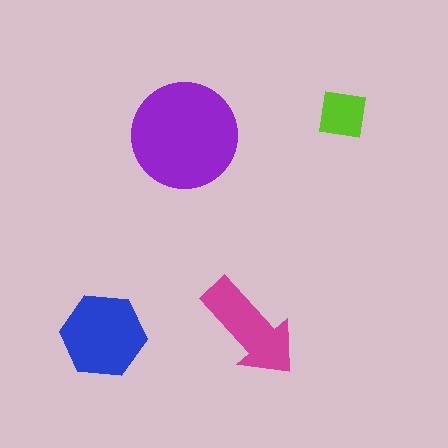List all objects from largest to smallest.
The purple circle, the blue hexagon, the magenta arrow, the lime square.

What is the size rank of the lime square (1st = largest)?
4th.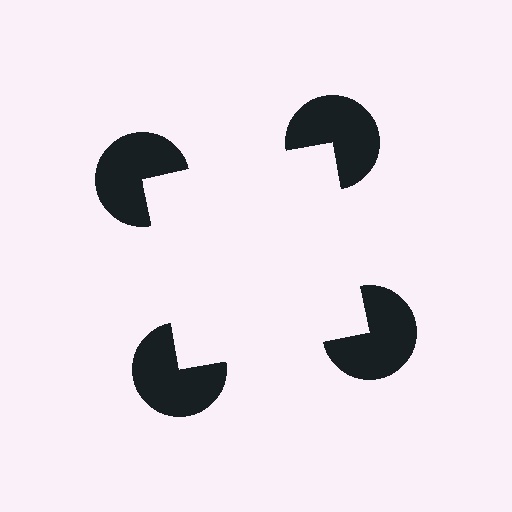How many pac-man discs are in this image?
There are 4 — one at each vertex of the illusory square.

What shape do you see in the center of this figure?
An illusory square — its edges are inferred from the aligned wedge cuts in the pac-man discs, not physically drawn.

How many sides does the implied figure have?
4 sides.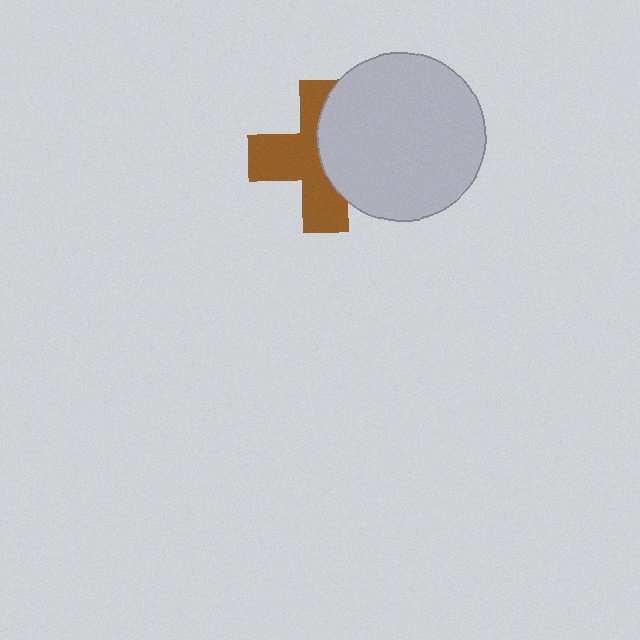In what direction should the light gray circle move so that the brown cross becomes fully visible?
The light gray circle should move right. That is the shortest direction to clear the overlap and leave the brown cross fully visible.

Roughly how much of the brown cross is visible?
About half of it is visible (roughly 57%).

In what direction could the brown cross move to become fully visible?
The brown cross could move left. That would shift it out from behind the light gray circle entirely.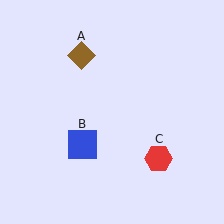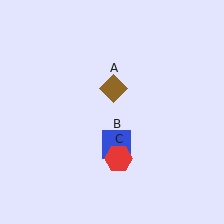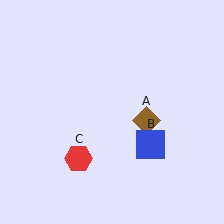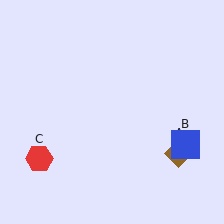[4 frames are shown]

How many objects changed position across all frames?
3 objects changed position: brown diamond (object A), blue square (object B), red hexagon (object C).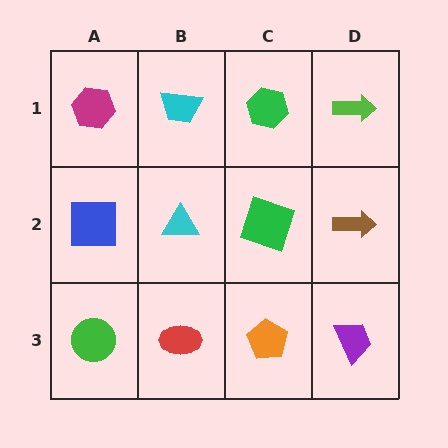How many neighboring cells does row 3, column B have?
3.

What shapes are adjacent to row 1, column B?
A cyan triangle (row 2, column B), a magenta hexagon (row 1, column A), a green hexagon (row 1, column C).